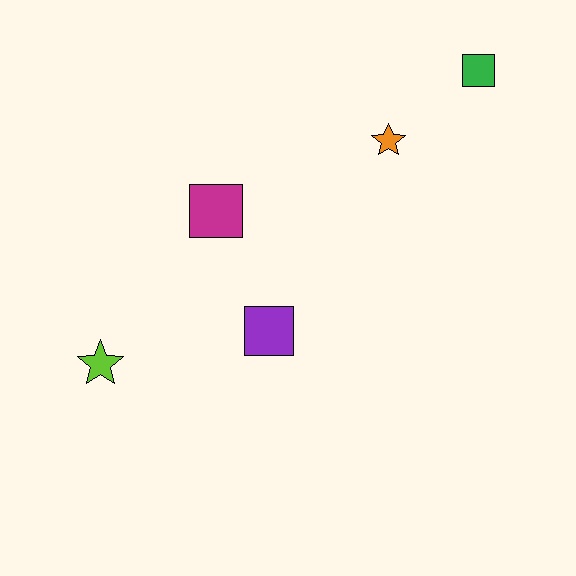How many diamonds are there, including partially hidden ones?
There are no diamonds.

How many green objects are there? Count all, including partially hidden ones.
There is 1 green object.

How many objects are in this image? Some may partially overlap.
There are 5 objects.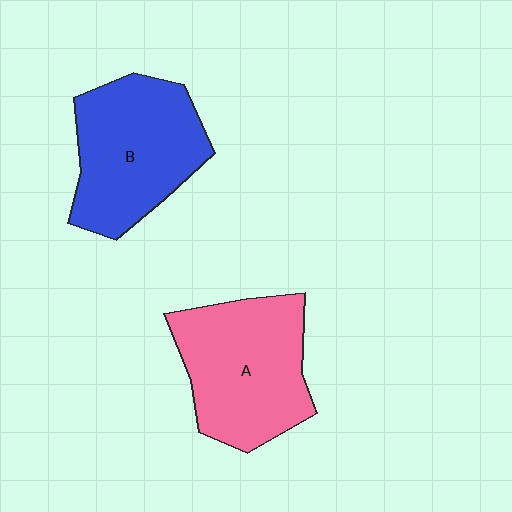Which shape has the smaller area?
Shape B (blue).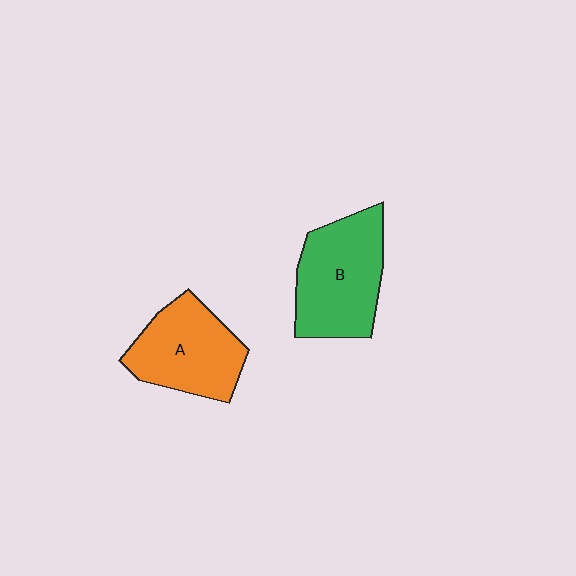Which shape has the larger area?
Shape B (green).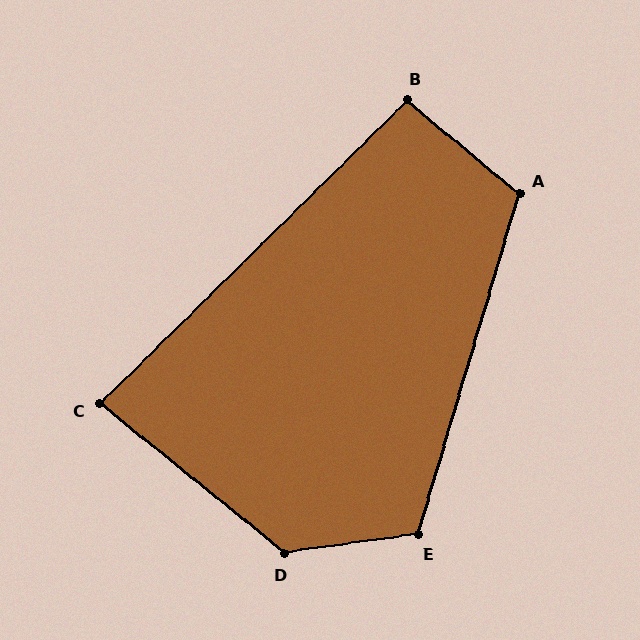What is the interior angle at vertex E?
Approximately 114 degrees (obtuse).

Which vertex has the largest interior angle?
D, at approximately 133 degrees.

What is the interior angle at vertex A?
Approximately 113 degrees (obtuse).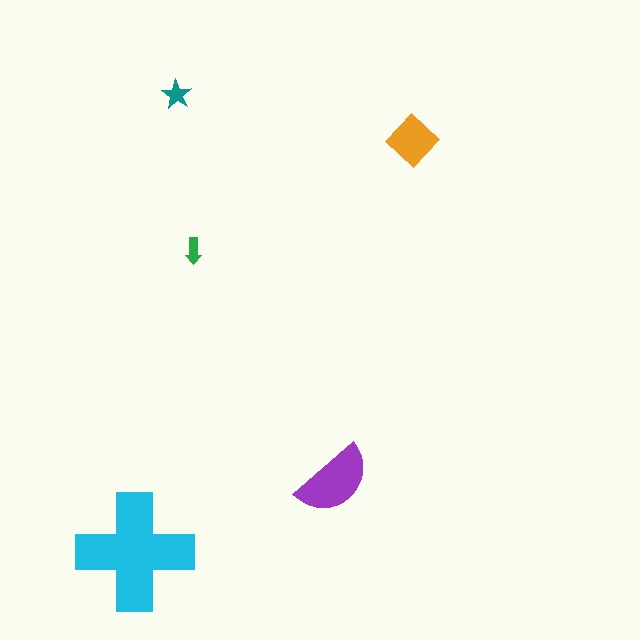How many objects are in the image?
There are 5 objects in the image.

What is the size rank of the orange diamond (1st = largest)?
3rd.